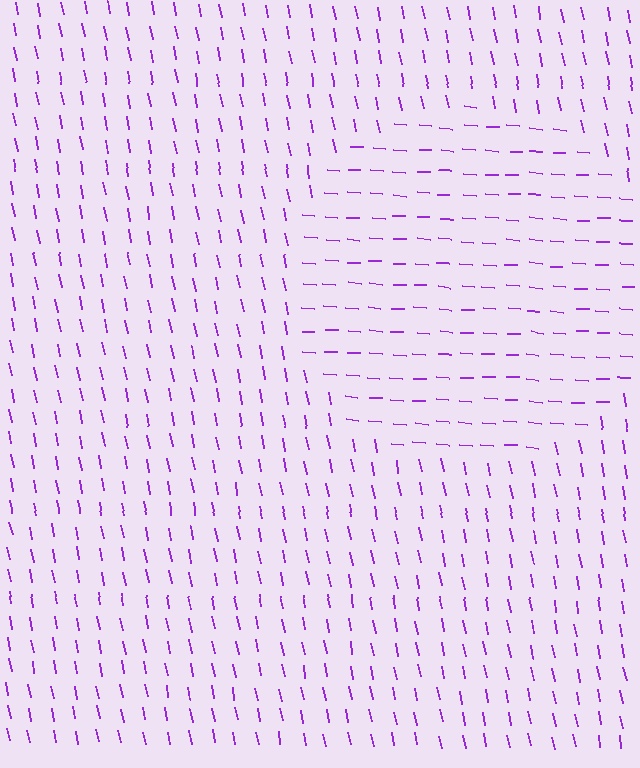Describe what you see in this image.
The image is filled with small purple line segments. A circle region in the image has lines oriented differently from the surrounding lines, creating a visible texture boundary.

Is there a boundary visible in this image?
Yes, there is a texture boundary formed by a change in line orientation.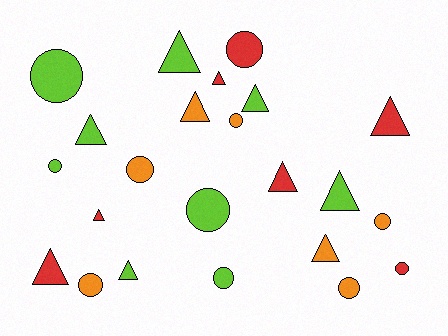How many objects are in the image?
There are 23 objects.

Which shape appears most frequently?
Triangle, with 12 objects.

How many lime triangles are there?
There are 5 lime triangles.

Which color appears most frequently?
Lime, with 9 objects.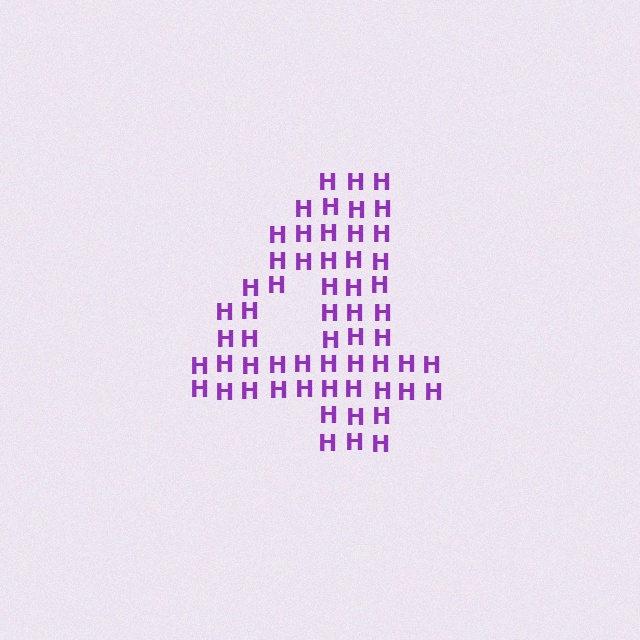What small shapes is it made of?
It is made of small letter H's.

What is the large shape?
The large shape is the digit 4.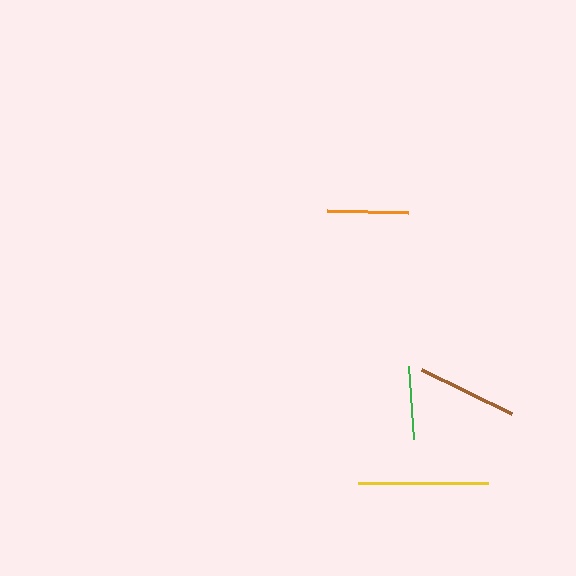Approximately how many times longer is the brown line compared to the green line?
The brown line is approximately 1.4 times the length of the green line.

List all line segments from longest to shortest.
From longest to shortest: yellow, brown, orange, green.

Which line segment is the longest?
The yellow line is the longest at approximately 129 pixels.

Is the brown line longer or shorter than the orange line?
The brown line is longer than the orange line.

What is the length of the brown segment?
The brown segment is approximately 100 pixels long.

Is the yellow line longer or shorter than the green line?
The yellow line is longer than the green line.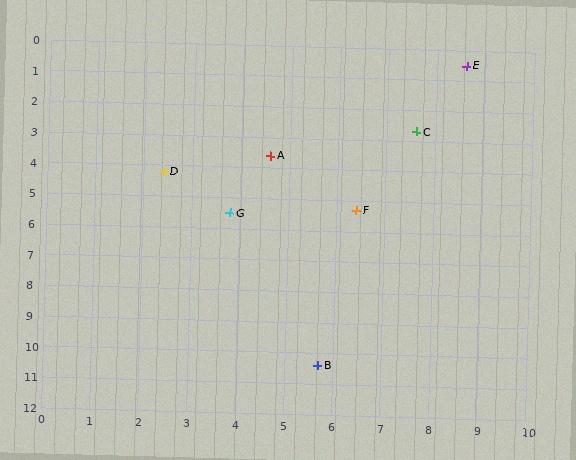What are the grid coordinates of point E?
Point E is at approximately (8.6, 0.5).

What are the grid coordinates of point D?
Point D is at approximately (2.4, 4.2).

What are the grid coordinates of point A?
Point A is at approximately (4.6, 3.6).